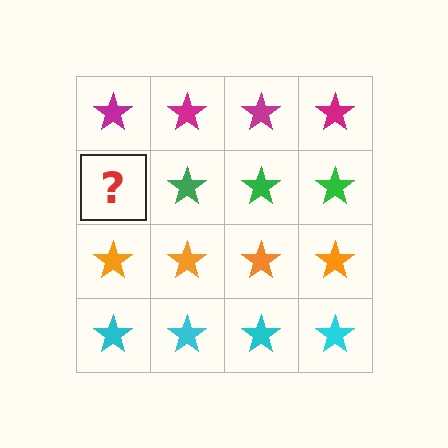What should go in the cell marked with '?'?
The missing cell should contain a green star.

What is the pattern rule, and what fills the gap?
The rule is that each row has a consistent color. The gap should be filled with a green star.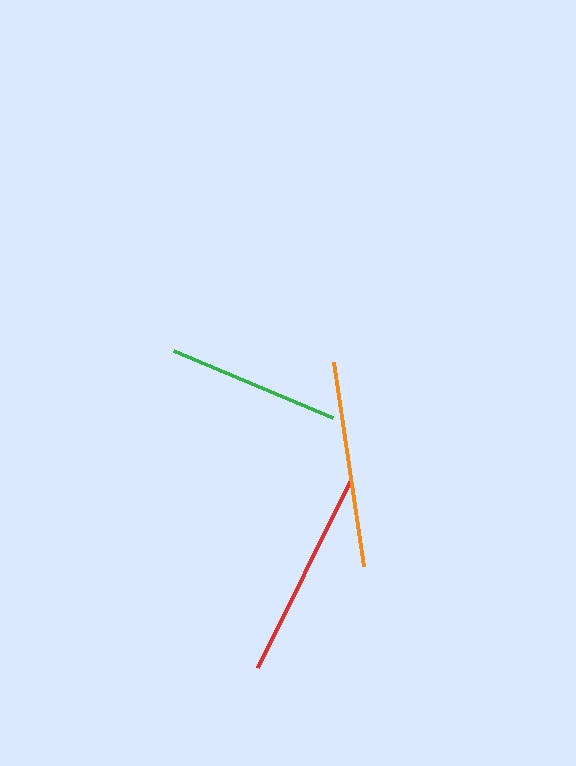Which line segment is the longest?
The red line is the longest at approximately 210 pixels.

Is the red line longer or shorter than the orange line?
The red line is longer than the orange line.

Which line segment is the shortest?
The green line is the shortest at approximately 173 pixels.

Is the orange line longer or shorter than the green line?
The orange line is longer than the green line.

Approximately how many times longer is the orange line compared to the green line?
The orange line is approximately 1.2 times the length of the green line.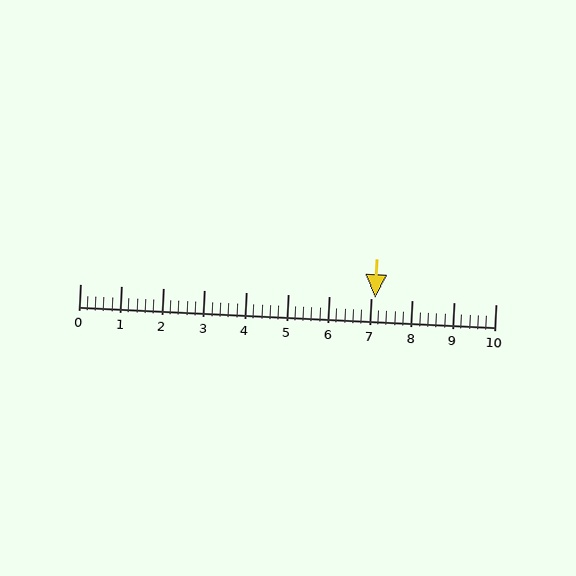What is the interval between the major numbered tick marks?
The major tick marks are spaced 1 units apart.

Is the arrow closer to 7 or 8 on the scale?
The arrow is closer to 7.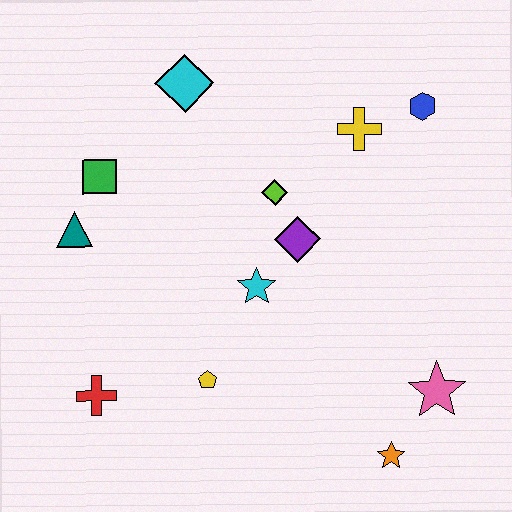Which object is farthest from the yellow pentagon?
The blue hexagon is farthest from the yellow pentagon.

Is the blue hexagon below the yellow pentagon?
No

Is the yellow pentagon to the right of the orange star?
No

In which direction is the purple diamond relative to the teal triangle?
The purple diamond is to the right of the teal triangle.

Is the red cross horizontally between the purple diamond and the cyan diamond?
No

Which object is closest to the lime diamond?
The purple diamond is closest to the lime diamond.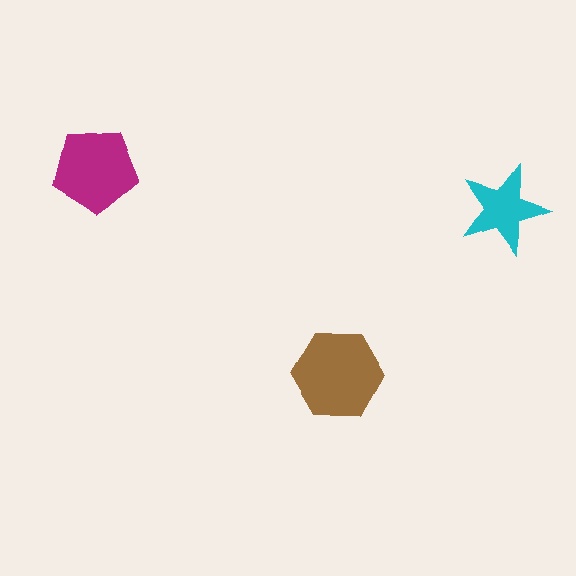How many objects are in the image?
There are 3 objects in the image.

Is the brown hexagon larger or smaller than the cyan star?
Larger.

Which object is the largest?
The brown hexagon.